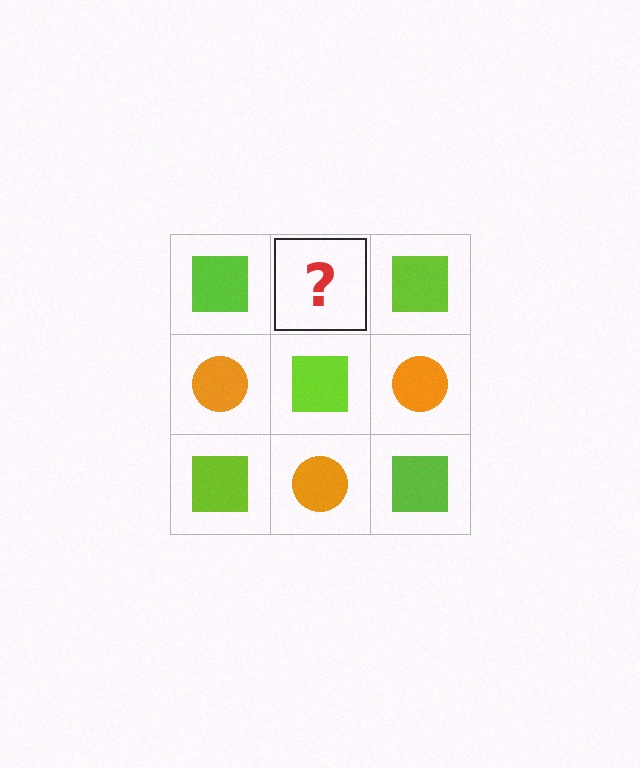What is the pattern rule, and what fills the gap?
The rule is that it alternates lime square and orange circle in a checkerboard pattern. The gap should be filled with an orange circle.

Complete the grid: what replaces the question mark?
The question mark should be replaced with an orange circle.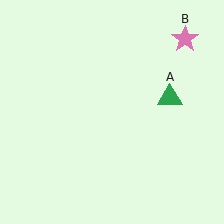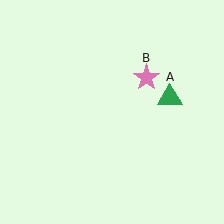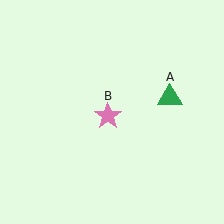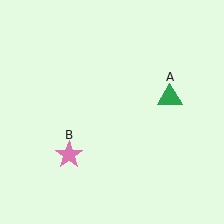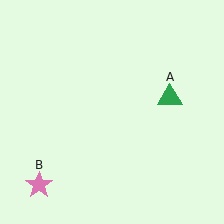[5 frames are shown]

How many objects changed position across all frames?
1 object changed position: pink star (object B).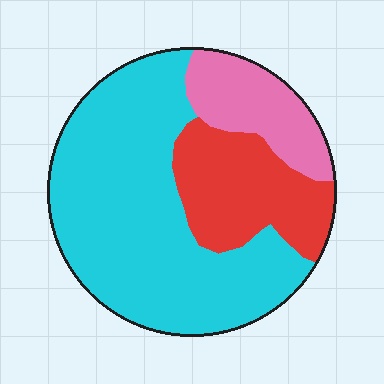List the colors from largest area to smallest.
From largest to smallest: cyan, red, pink.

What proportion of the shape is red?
Red covers around 25% of the shape.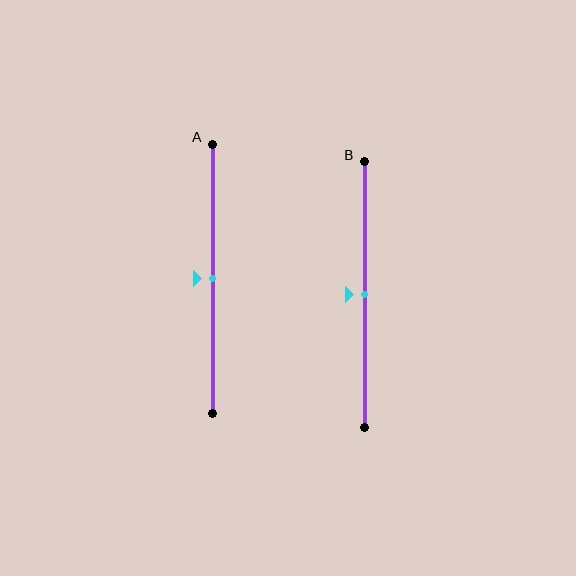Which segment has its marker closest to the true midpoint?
Segment A has its marker closest to the true midpoint.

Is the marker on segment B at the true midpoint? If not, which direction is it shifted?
Yes, the marker on segment B is at the true midpoint.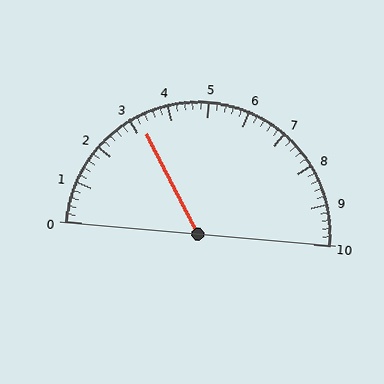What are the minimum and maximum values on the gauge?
The gauge ranges from 0 to 10.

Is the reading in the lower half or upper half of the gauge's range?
The reading is in the lower half of the range (0 to 10).